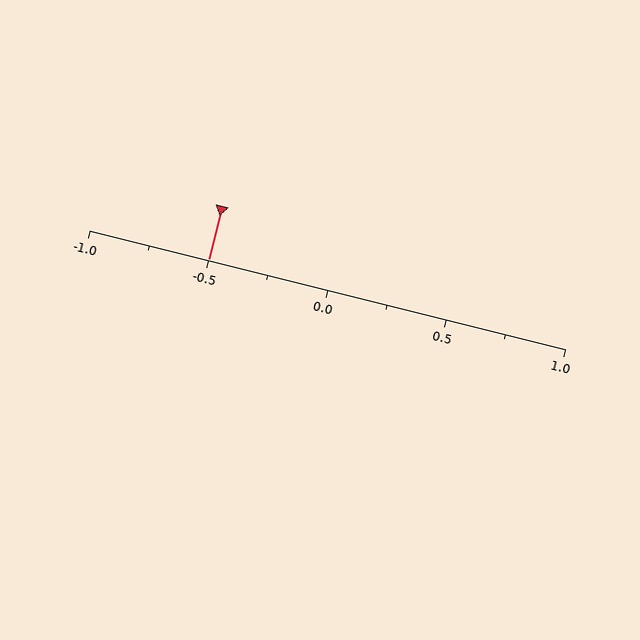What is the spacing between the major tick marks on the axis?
The major ticks are spaced 0.5 apart.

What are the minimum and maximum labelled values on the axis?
The axis runs from -1.0 to 1.0.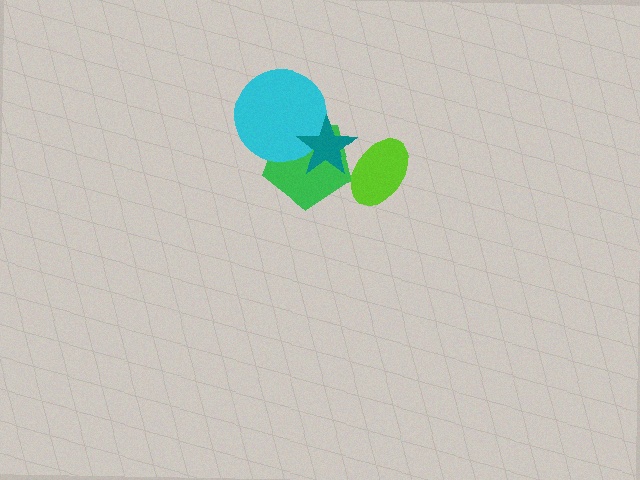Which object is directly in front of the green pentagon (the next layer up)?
The cyan circle is directly in front of the green pentagon.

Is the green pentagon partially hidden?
Yes, it is partially covered by another shape.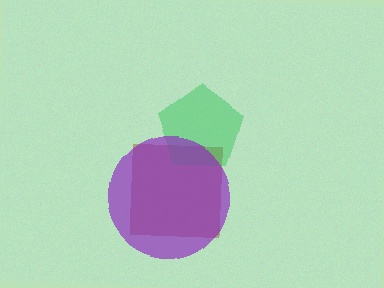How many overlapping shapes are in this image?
There are 3 overlapping shapes in the image.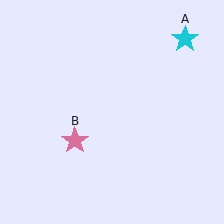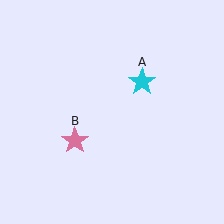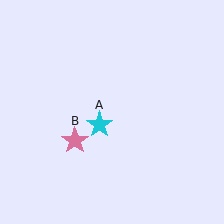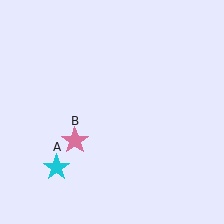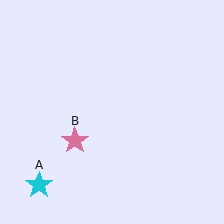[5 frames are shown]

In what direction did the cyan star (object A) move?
The cyan star (object A) moved down and to the left.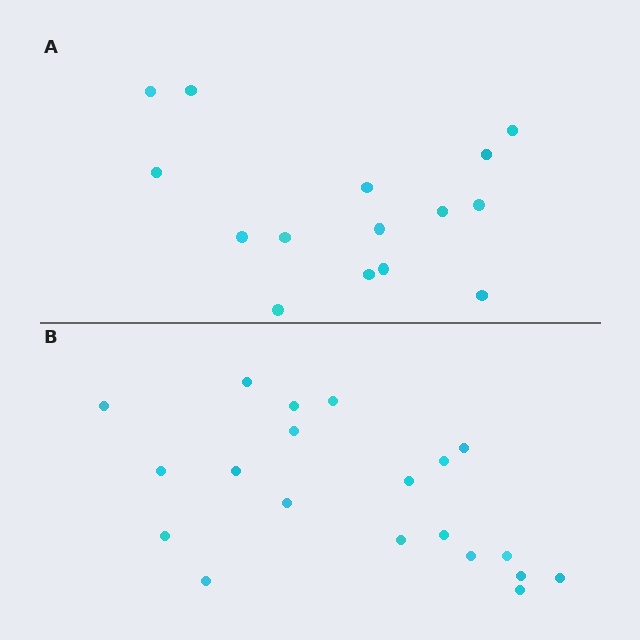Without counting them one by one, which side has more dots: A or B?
Region B (the bottom region) has more dots.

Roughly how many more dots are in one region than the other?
Region B has about 5 more dots than region A.